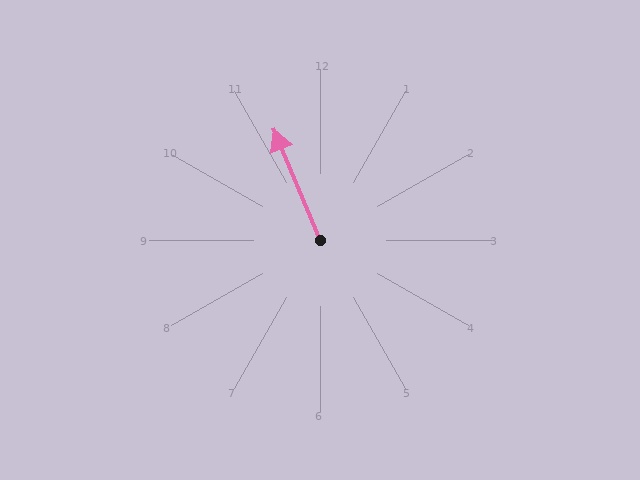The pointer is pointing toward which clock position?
Roughly 11 o'clock.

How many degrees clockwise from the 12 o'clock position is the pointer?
Approximately 337 degrees.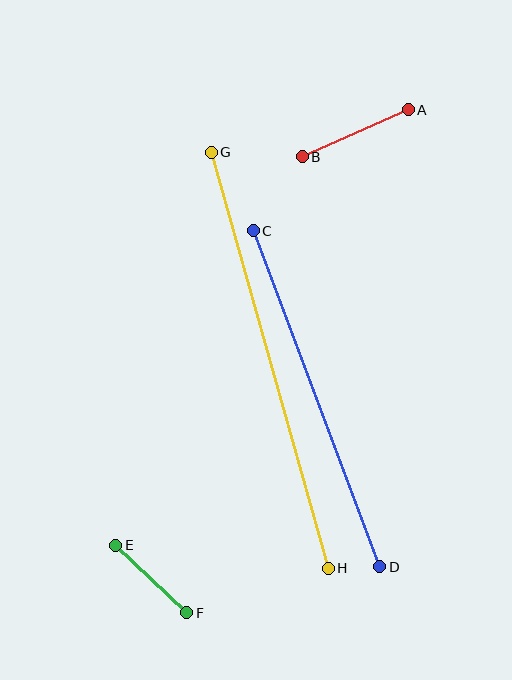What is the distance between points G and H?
The distance is approximately 433 pixels.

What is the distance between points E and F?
The distance is approximately 98 pixels.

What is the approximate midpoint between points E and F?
The midpoint is at approximately (151, 579) pixels.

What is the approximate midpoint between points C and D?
The midpoint is at approximately (317, 399) pixels.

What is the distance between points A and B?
The distance is approximately 116 pixels.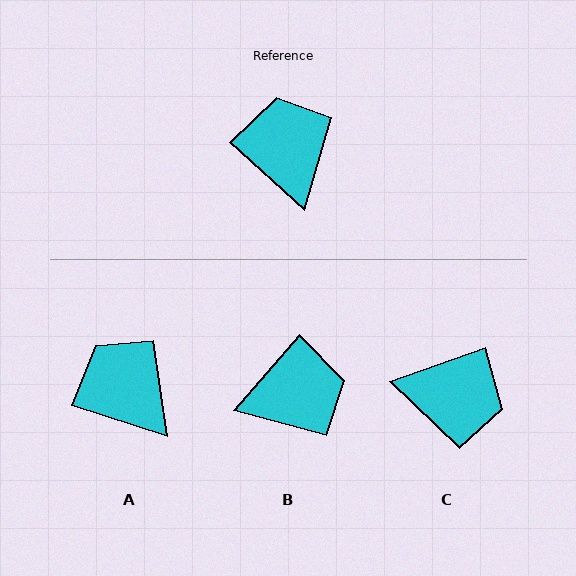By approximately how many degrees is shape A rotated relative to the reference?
Approximately 25 degrees counter-clockwise.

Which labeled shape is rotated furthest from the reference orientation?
C, about 118 degrees away.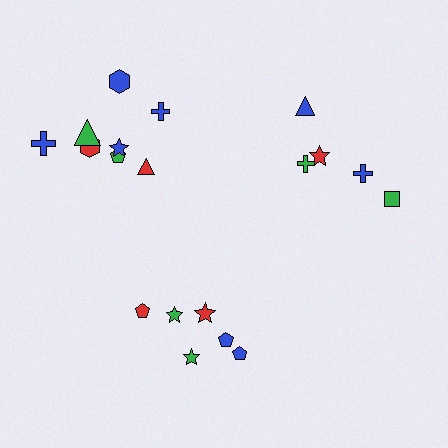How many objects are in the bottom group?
There are 6 objects.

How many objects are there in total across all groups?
There are 19 objects.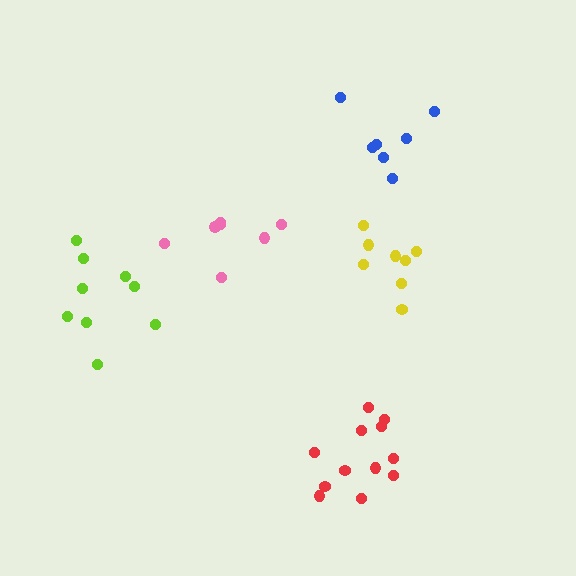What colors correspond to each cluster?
The clusters are colored: pink, blue, lime, yellow, red.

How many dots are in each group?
Group 1: 7 dots, Group 2: 7 dots, Group 3: 9 dots, Group 4: 8 dots, Group 5: 12 dots (43 total).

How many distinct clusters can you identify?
There are 5 distinct clusters.